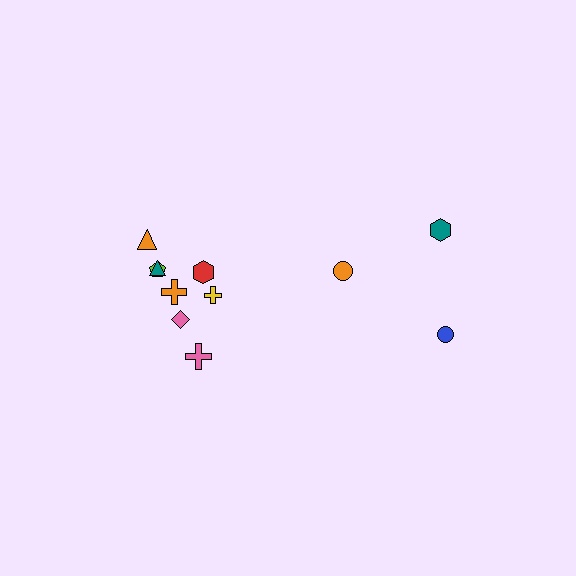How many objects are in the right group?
There are 3 objects.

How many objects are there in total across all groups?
There are 11 objects.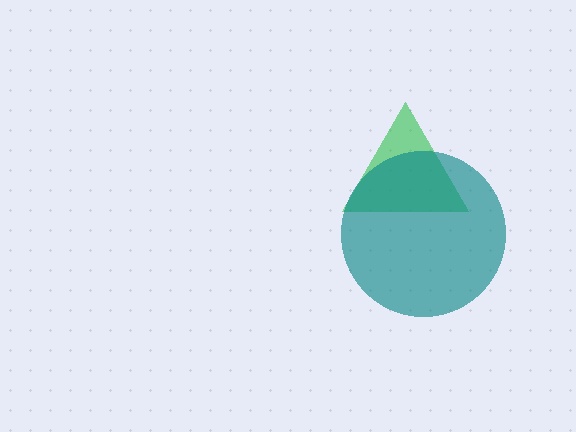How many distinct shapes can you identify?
There are 2 distinct shapes: a green triangle, a teal circle.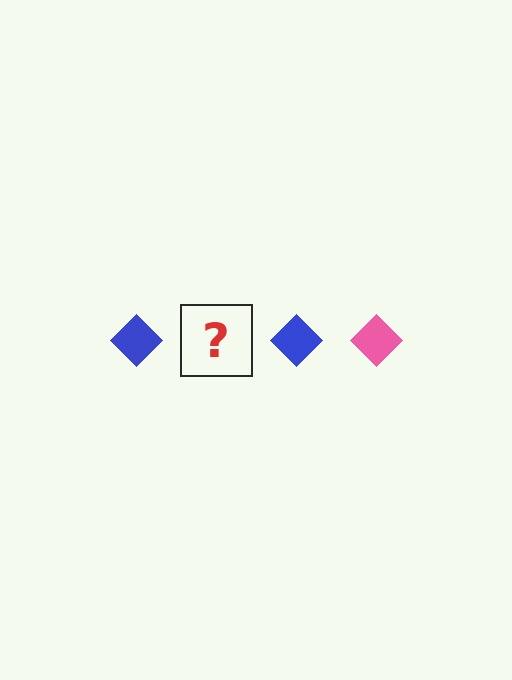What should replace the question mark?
The question mark should be replaced with a pink diamond.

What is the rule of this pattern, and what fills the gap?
The rule is that the pattern cycles through blue, pink diamonds. The gap should be filled with a pink diamond.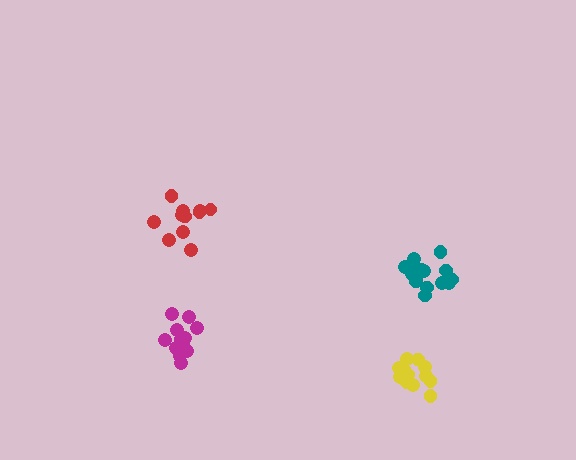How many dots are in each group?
Group 1: 11 dots, Group 2: 15 dots, Group 3: 12 dots, Group 4: 14 dots (52 total).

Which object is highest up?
The red cluster is topmost.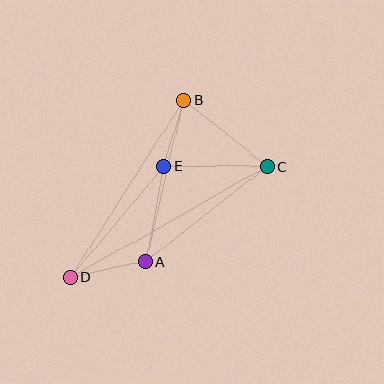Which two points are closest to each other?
Points B and E are closest to each other.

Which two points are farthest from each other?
Points C and D are farthest from each other.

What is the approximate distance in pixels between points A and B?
The distance between A and B is approximately 166 pixels.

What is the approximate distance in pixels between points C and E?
The distance between C and E is approximately 103 pixels.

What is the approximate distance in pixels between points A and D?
The distance between A and D is approximately 76 pixels.